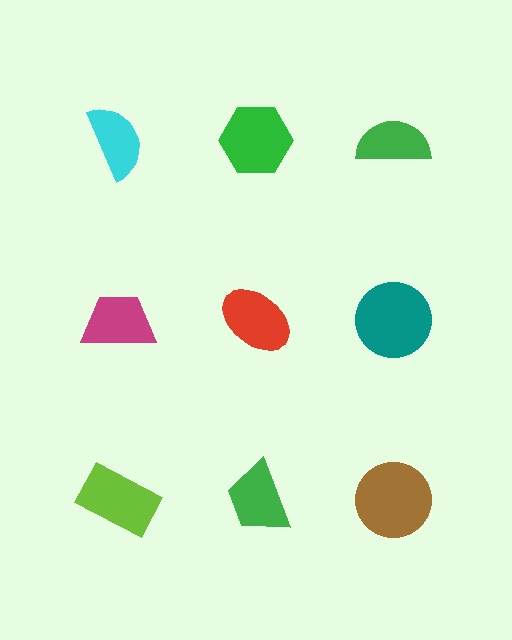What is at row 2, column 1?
A magenta trapezoid.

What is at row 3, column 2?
A green trapezoid.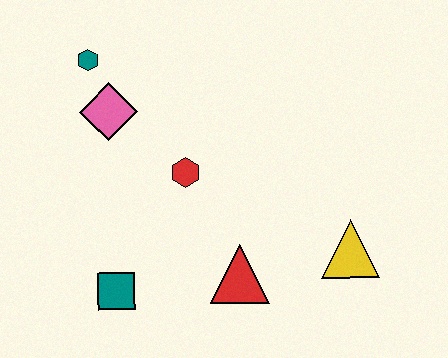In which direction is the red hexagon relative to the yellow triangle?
The red hexagon is to the left of the yellow triangle.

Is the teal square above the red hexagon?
No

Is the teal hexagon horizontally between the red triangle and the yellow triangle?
No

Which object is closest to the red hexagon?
The pink diamond is closest to the red hexagon.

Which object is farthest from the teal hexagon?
The yellow triangle is farthest from the teal hexagon.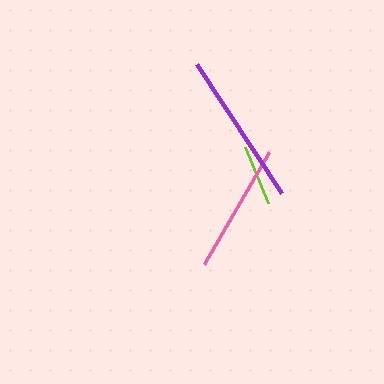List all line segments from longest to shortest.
From longest to shortest: purple, pink, lime.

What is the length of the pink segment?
The pink segment is approximately 130 pixels long.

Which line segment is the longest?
The purple line is the longest at approximately 154 pixels.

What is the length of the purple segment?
The purple segment is approximately 154 pixels long.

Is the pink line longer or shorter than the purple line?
The purple line is longer than the pink line.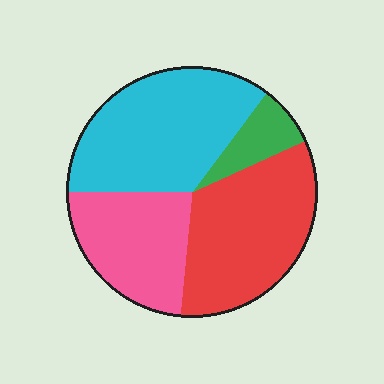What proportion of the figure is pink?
Pink covers roughly 25% of the figure.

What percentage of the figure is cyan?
Cyan covers roughly 35% of the figure.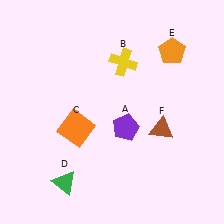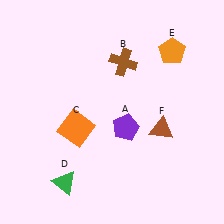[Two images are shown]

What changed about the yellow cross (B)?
In Image 1, B is yellow. In Image 2, it changed to brown.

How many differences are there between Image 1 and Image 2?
There is 1 difference between the two images.